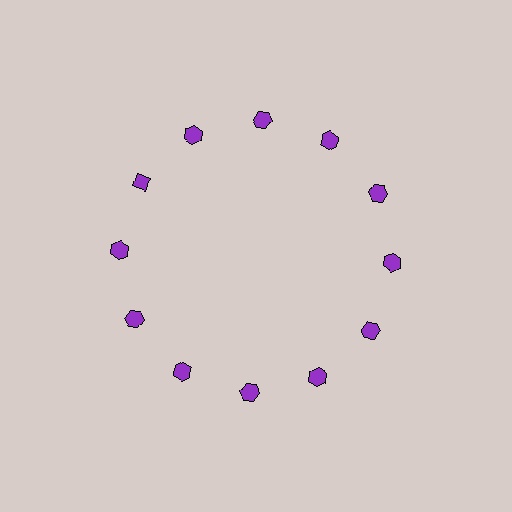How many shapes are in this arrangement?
There are 12 shapes arranged in a ring pattern.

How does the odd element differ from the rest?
It has a different shape: diamond instead of hexagon.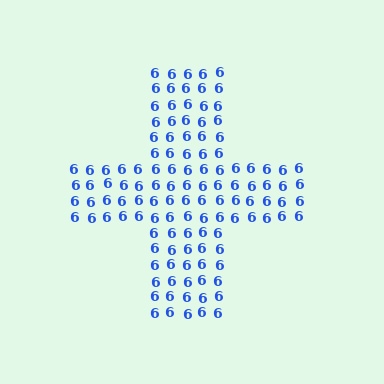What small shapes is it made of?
It is made of small digit 6's.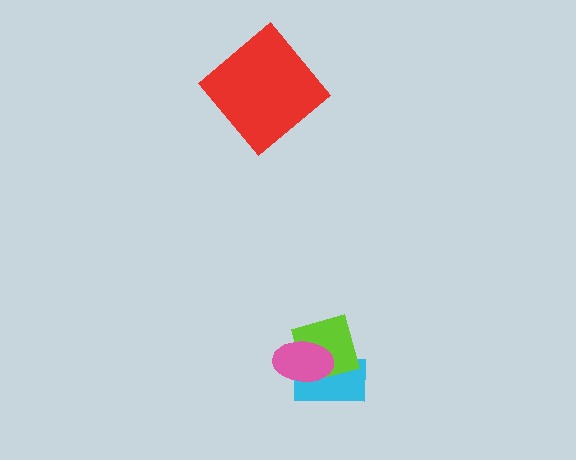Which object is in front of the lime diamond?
The pink ellipse is in front of the lime diamond.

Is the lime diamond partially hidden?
Yes, it is partially covered by another shape.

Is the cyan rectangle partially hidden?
Yes, it is partially covered by another shape.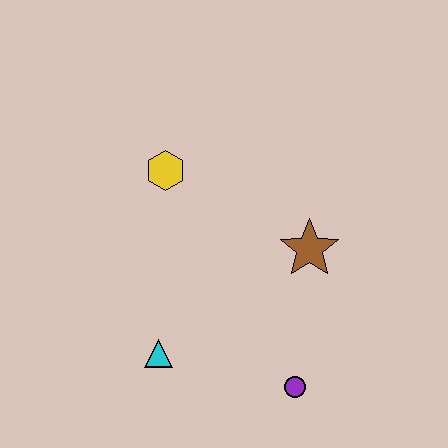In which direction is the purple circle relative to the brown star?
The purple circle is below the brown star.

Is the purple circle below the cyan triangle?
Yes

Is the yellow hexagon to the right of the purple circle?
No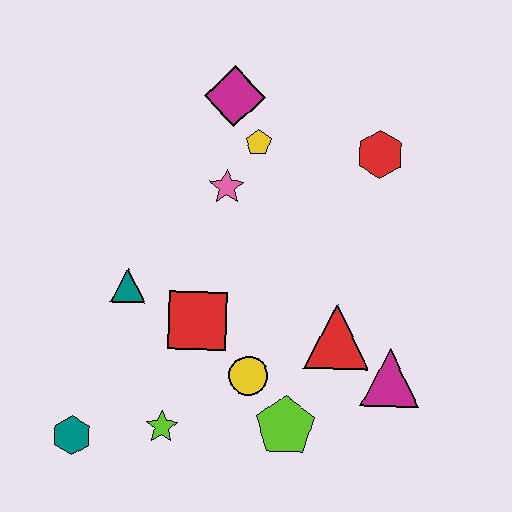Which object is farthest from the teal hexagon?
The red hexagon is farthest from the teal hexagon.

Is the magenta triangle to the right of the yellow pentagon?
Yes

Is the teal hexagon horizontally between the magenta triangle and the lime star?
No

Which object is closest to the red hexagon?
The yellow pentagon is closest to the red hexagon.